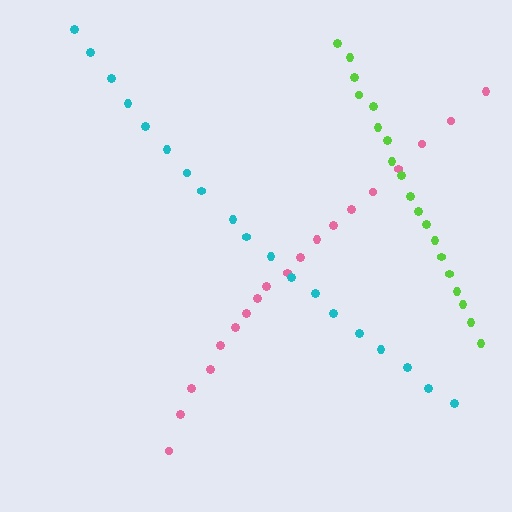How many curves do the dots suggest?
There are 3 distinct paths.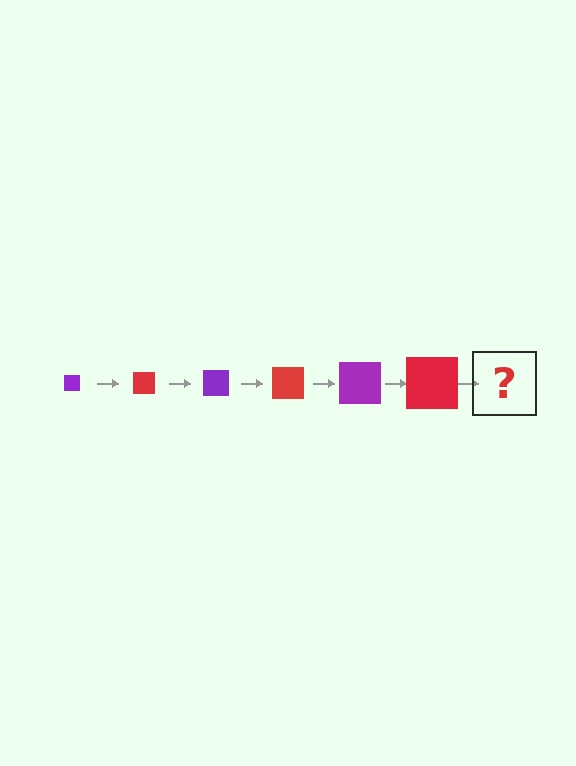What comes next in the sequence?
The next element should be a purple square, larger than the previous one.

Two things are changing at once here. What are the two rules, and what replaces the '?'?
The two rules are that the square grows larger each step and the color cycles through purple and red. The '?' should be a purple square, larger than the previous one.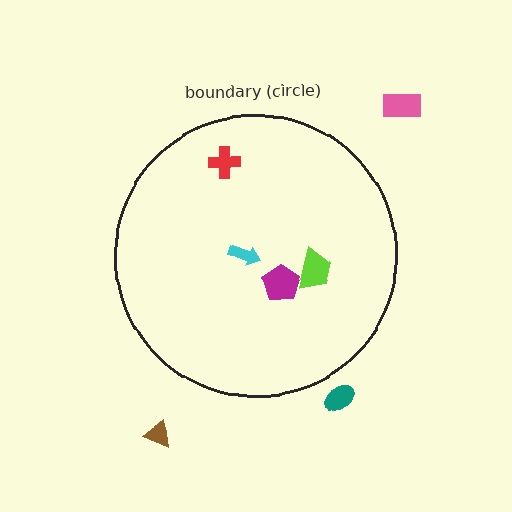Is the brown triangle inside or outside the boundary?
Outside.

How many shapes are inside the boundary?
4 inside, 3 outside.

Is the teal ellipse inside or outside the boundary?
Outside.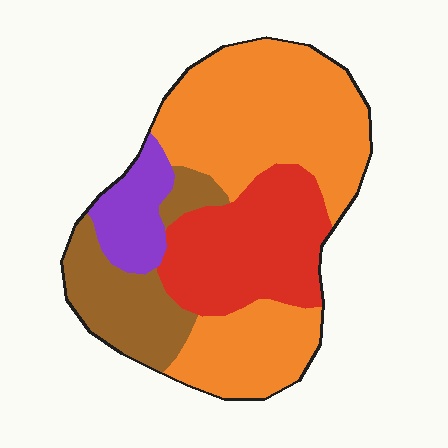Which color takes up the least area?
Purple, at roughly 10%.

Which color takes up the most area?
Orange, at roughly 50%.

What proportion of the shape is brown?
Brown takes up about one sixth (1/6) of the shape.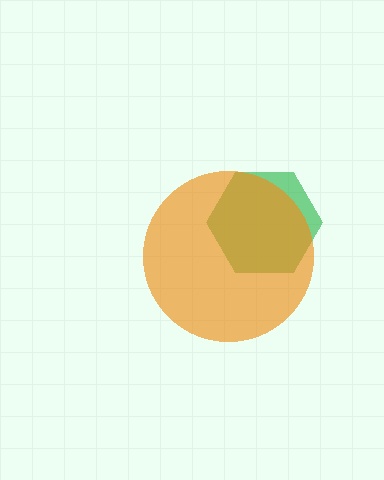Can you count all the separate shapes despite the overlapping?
Yes, there are 2 separate shapes.